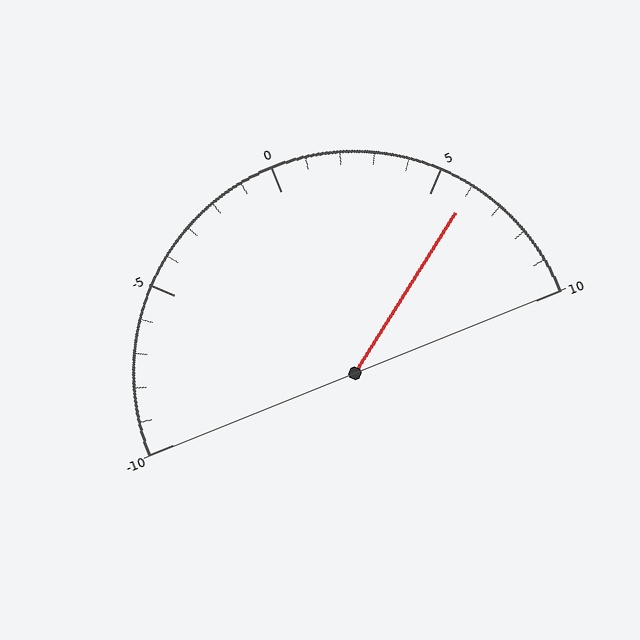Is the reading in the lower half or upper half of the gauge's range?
The reading is in the upper half of the range (-10 to 10).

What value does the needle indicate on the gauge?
The needle indicates approximately 6.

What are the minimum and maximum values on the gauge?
The gauge ranges from -10 to 10.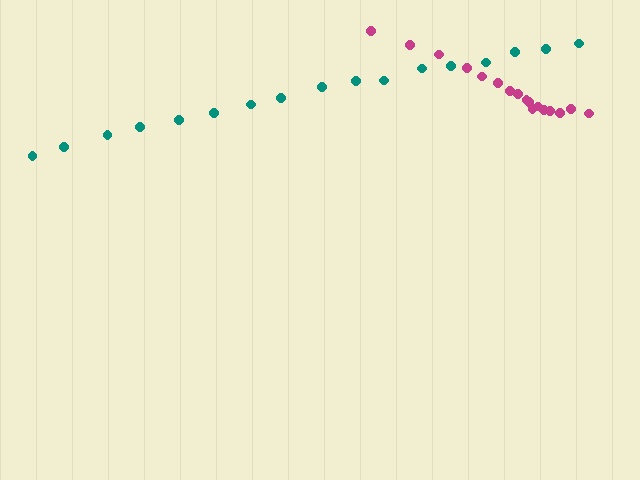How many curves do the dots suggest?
There are 2 distinct paths.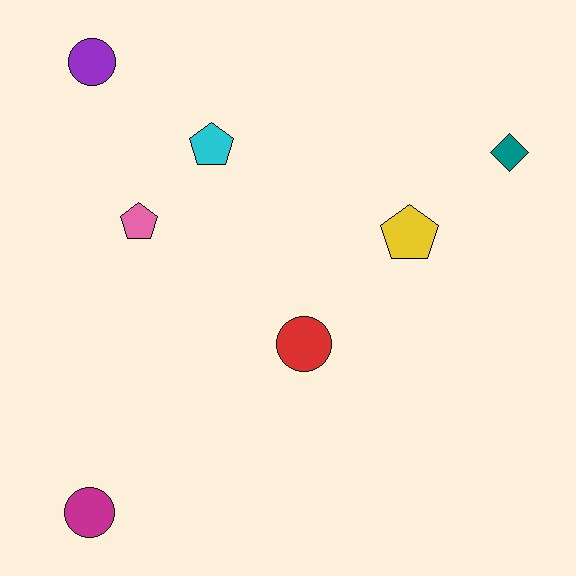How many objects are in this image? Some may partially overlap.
There are 7 objects.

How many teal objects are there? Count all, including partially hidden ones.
There is 1 teal object.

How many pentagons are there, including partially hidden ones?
There are 3 pentagons.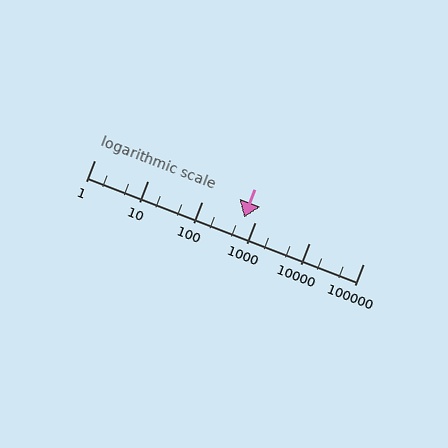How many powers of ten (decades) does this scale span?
The scale spans 5 decades, from 1 to 100000.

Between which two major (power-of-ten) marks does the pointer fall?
The pointer is between 100 and 1000.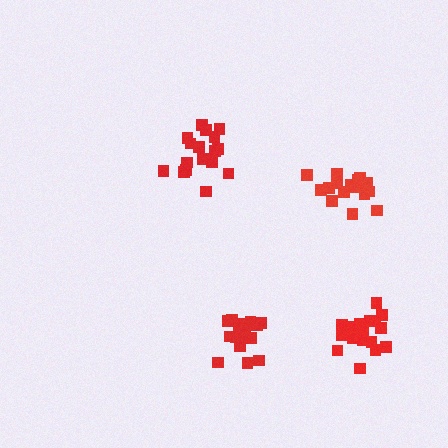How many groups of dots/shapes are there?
There are 4 groups.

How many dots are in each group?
Group 1: 19 dots, Group 2: 16 dots, Group 3: 16 dots, Group 4: 17 dots (68 total).